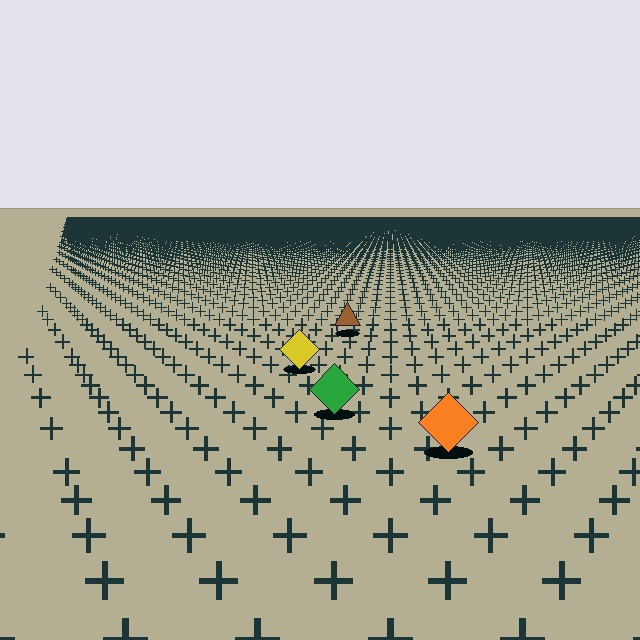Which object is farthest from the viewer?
The brown triangle is farthest from the viewer. It appears smaller and the ground texture around it is denser.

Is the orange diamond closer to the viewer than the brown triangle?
Yes. The orange diamond is closer — you can tell from the texture gradient: the ground texture is coarser near it.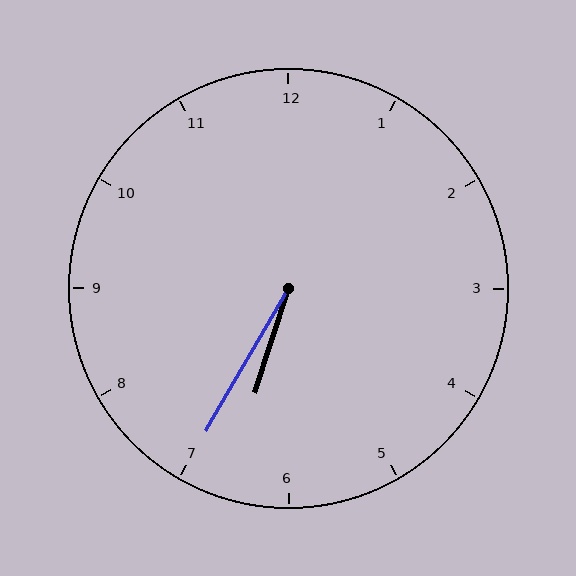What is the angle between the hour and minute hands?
Approximately 12 degrees.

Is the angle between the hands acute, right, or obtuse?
It is acute.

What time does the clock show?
6:35.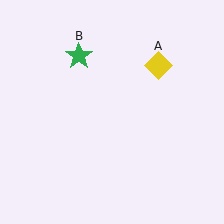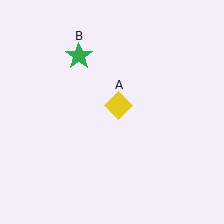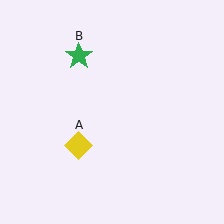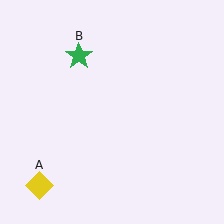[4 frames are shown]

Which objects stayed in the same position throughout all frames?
Green star (object B) remained stationary.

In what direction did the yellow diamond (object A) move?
The yellow diamond (object A) moved down and to the left.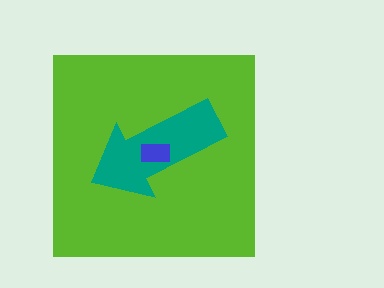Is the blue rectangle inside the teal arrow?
Yes.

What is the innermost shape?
The blue rectangle.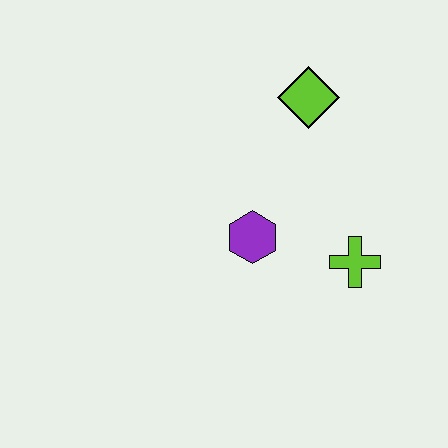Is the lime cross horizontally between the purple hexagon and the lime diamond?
No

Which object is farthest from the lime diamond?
The lime cross is farthest from the lime diamond.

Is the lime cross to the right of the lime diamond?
Yes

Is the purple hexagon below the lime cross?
No